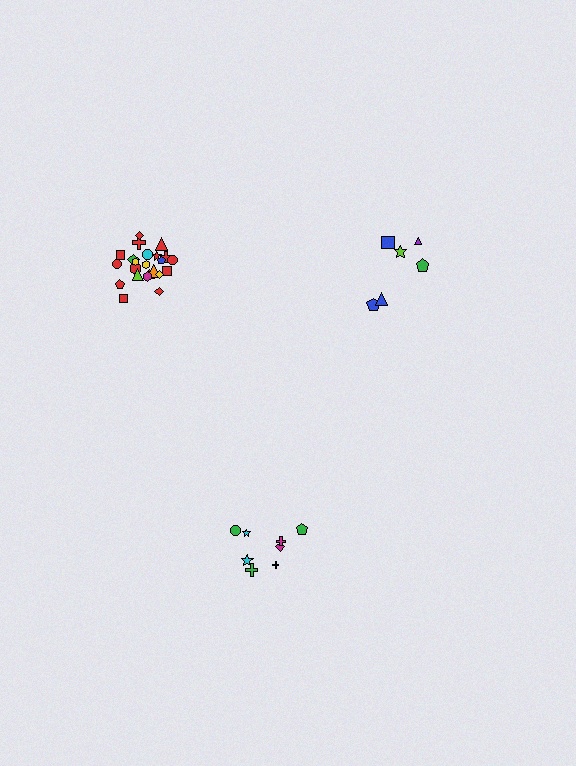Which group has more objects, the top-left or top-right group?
The top-left group.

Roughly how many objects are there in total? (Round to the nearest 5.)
Roughly 40 objects in total.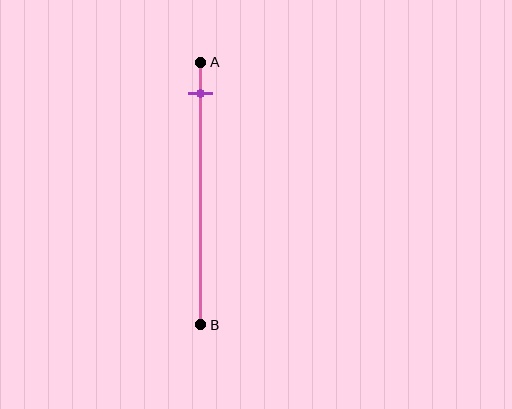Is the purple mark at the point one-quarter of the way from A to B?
No, the mark is at about 10% from A, not at the 25% one-quarter point.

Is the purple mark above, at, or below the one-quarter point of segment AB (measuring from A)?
The purple mark is above the one-quarter point of segment AB.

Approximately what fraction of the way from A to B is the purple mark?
The purple mark is approximately 10% of the way from A to B.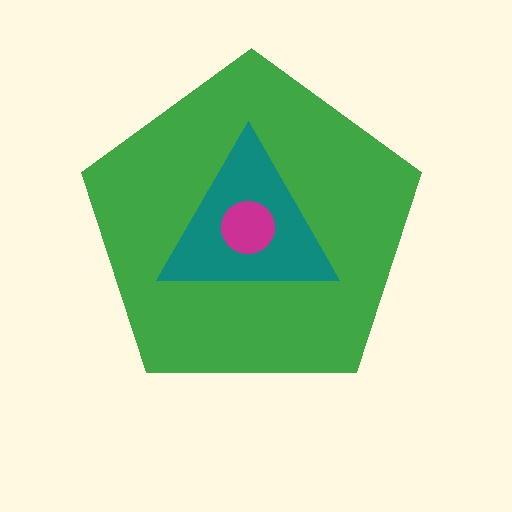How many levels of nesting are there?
3.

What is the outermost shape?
The green pentagon.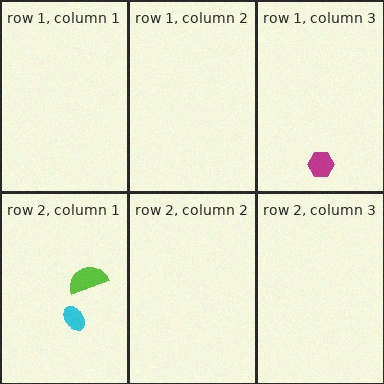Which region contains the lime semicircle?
The row 2, column 1 region.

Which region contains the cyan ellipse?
The row 2, column 1 region.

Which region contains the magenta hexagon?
The row 1, column 3 region.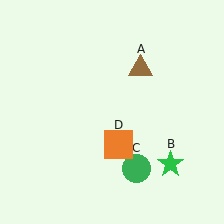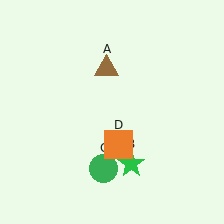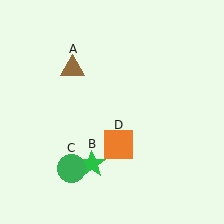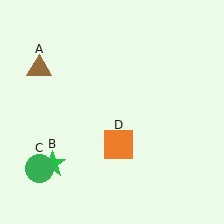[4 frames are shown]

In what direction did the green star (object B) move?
The green star (object B) moved left.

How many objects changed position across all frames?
3 objects changed position: brown triangle (object A), green star (object B), green circle (object C).